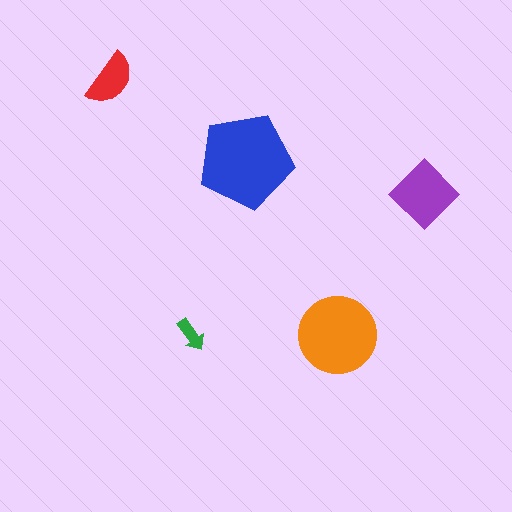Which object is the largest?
The blue pentagon.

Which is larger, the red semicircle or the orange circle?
The orange circle.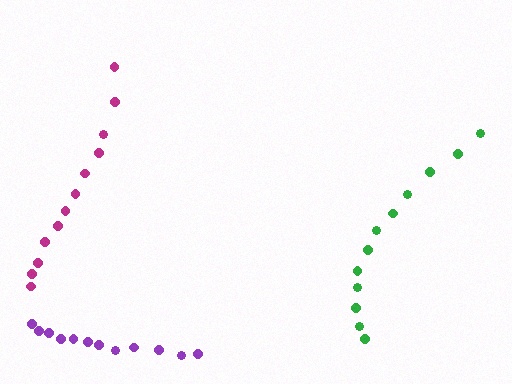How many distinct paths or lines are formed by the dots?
There are 3 distinct paths.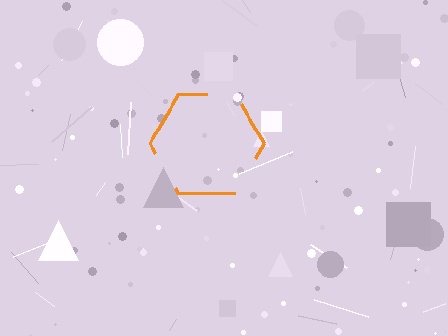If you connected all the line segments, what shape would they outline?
They would outline a hexagon.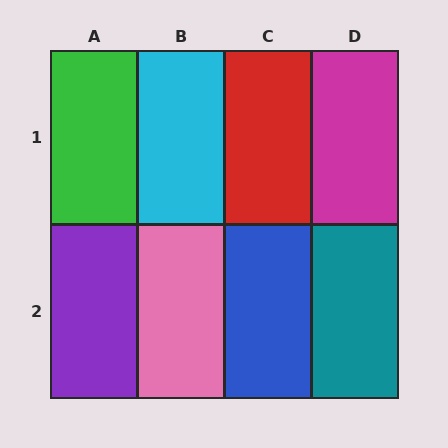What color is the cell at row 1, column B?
Cyan.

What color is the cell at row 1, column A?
Green.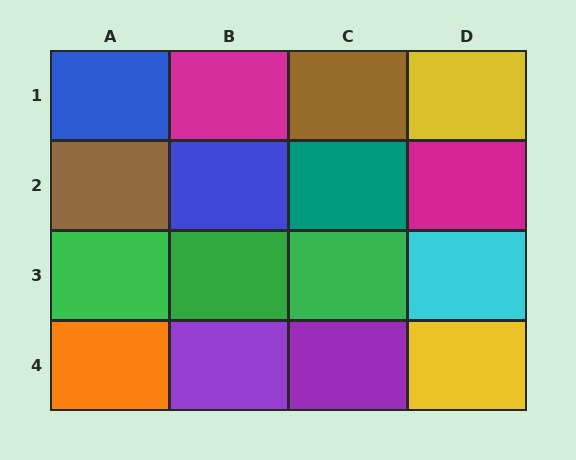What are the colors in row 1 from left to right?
Blue, magenta, brown, yellow.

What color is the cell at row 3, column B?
Green.